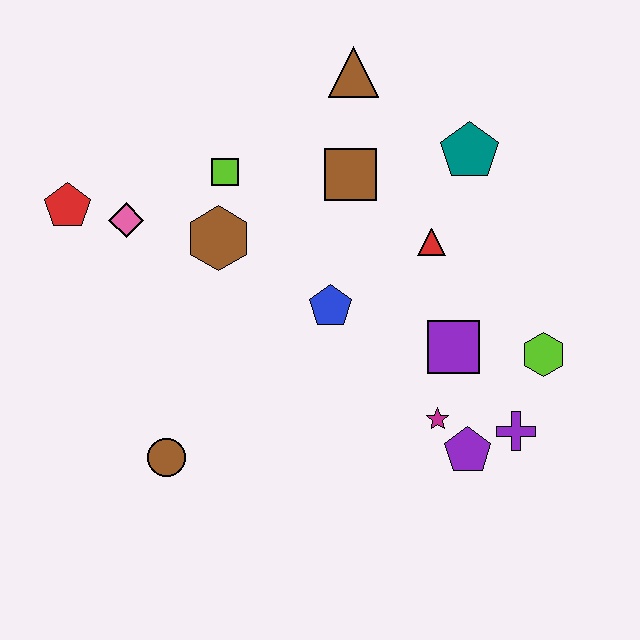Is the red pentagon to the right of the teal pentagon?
No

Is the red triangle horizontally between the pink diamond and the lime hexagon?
Yes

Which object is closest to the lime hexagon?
The purple cross is closest to the lime hexagon.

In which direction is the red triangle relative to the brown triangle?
The red triangle is below the brown triangle.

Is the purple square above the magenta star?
Yes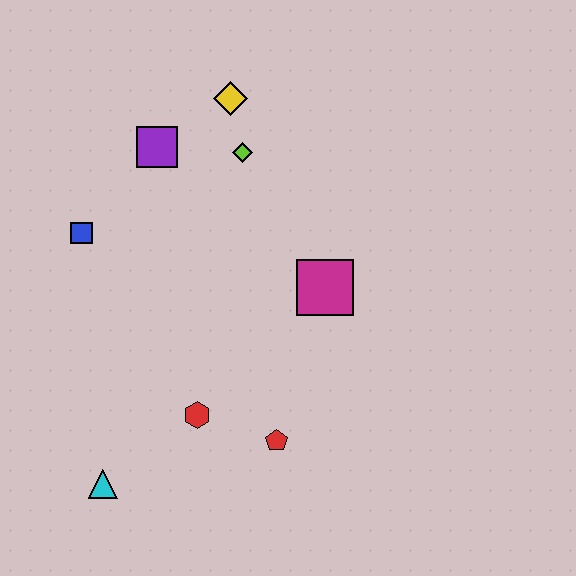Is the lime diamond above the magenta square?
Yes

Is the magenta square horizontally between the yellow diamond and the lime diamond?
No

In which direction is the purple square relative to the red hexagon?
The purple square is above the red hexagon.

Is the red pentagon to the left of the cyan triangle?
No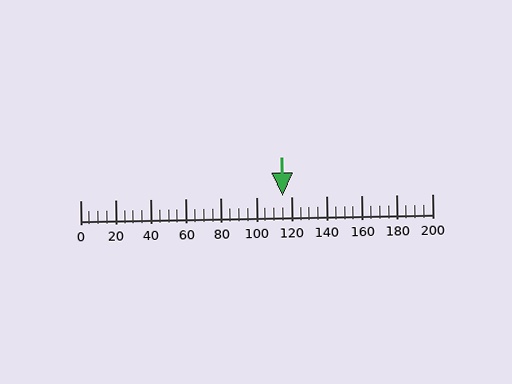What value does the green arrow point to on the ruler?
The green arrow points to approximately 115.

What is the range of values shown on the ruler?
The ruler shows values from 0 to 200.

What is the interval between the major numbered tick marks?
The major tick marks are spaced 20 units apart.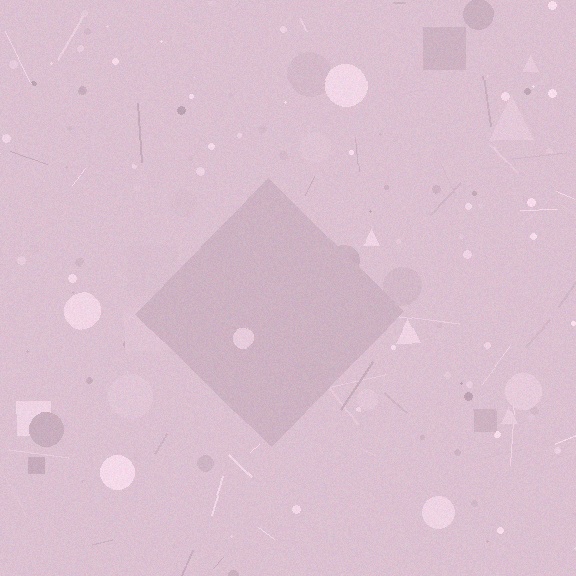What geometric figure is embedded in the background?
A diamond is embedded in the background.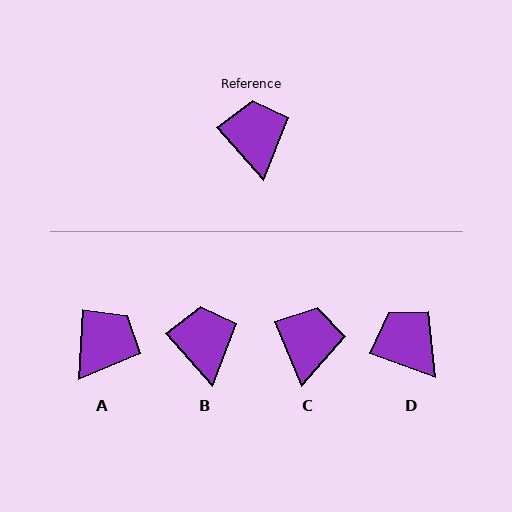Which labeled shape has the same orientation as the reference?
B.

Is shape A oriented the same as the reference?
No, it is off by about 45 degrees.